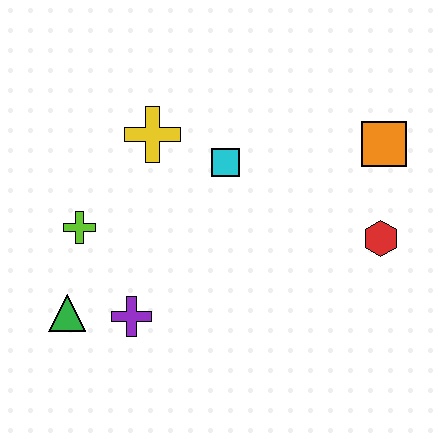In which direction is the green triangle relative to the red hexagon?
The green triangle is to the left of the red hexagon.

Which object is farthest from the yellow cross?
The red hexagon is farthest from the yellow cross.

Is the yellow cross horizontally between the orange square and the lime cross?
Yes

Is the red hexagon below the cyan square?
Yes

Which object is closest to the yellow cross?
The cyan square is closest to the yellow cross.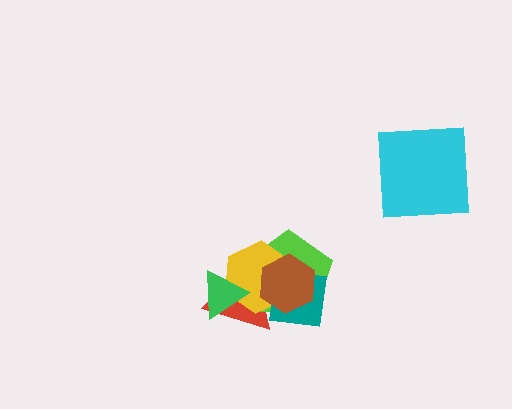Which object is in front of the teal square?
The brown hexagon is in front of the teal square.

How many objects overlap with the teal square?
4 objects overlap with the teal square.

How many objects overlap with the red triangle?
5 objects overlap with the red triangle.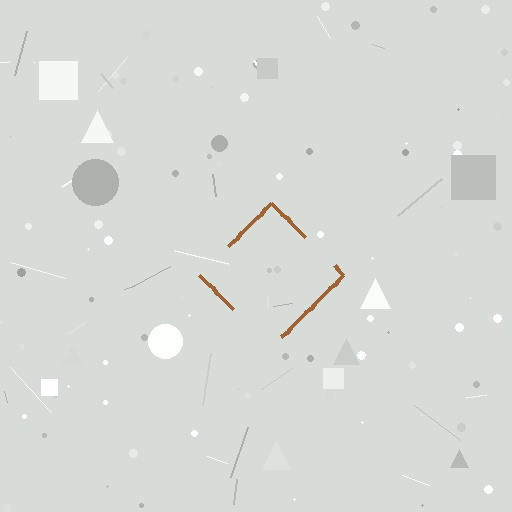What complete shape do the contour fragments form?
The contour fragments form a diamond.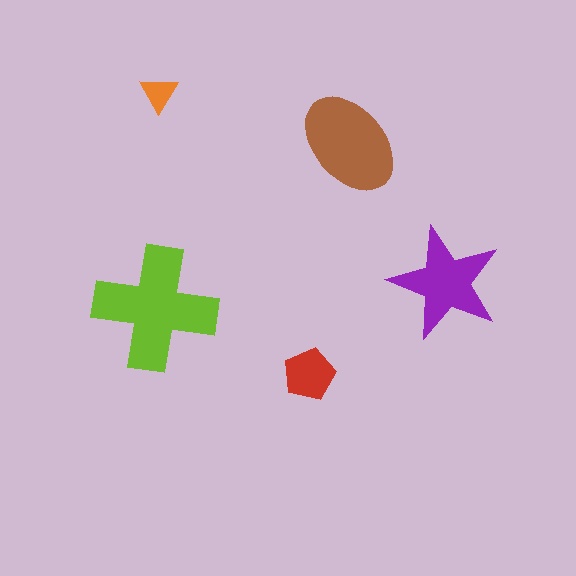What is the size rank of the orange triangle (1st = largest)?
5th.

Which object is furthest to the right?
The purple star is rightmost.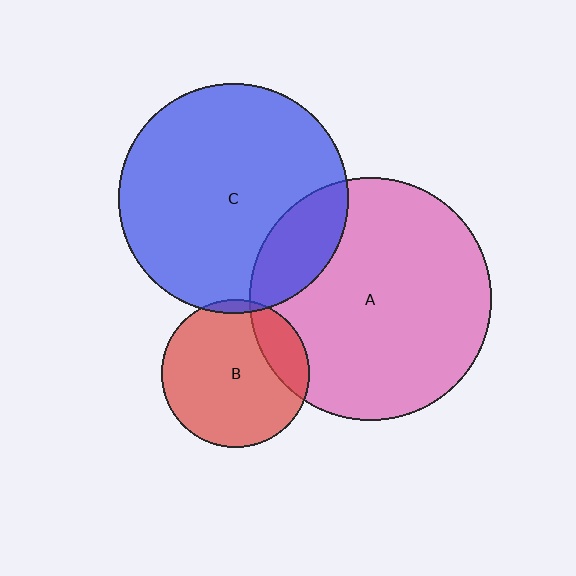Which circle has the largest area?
Circle A (pink).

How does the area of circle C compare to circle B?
Approximately 2.4 times.